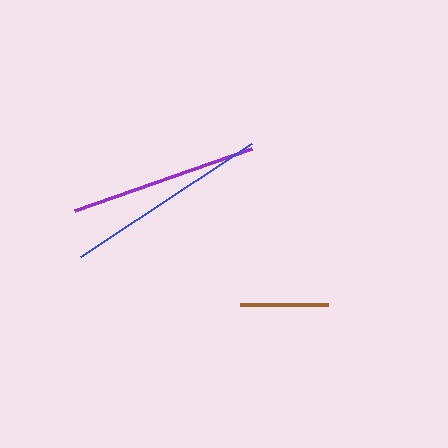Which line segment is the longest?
The blue line is the longest at approximately 205 pixels.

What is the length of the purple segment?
The purple segment is approximately 187 pixels long.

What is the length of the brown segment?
The brown segment is approximately 88 pixels long.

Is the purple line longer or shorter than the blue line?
The blue line is longer than the purple line.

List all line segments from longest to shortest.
From longest to shortest: blue, purple, brown.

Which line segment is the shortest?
The brown line is the shortest at approximately 88 pixels.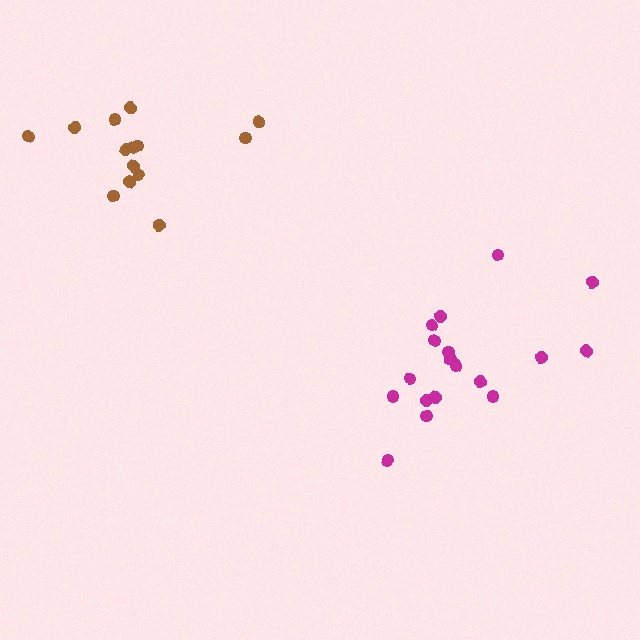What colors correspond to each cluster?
The clusters are colored: brown, magenta.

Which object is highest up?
The brown cluster is topmost.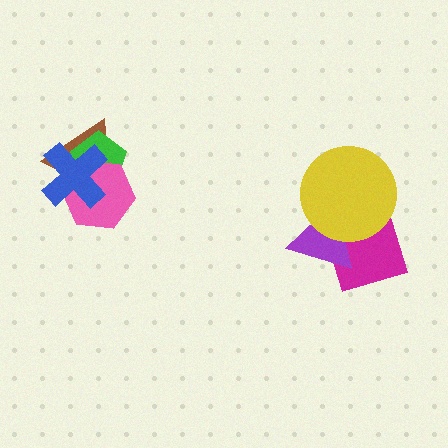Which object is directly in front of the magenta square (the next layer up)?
The purple triangle is directly in front of the magenta square.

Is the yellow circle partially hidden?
No, no other shape covers it.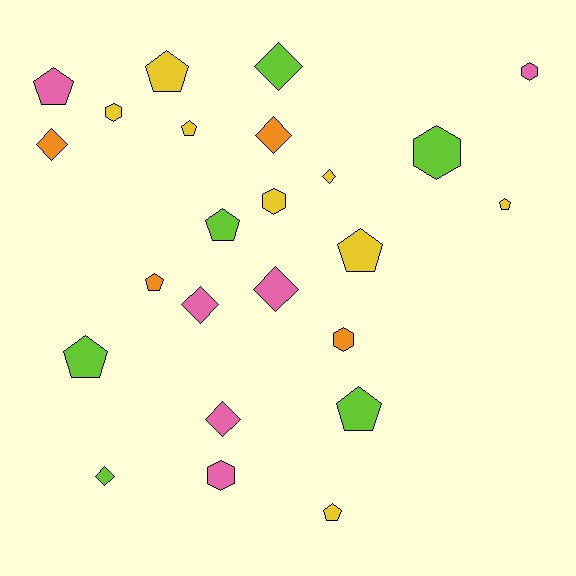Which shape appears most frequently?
Pentagon, with 10 objects.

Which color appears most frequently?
Yellow, with 8 objects.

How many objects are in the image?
There are 24 objects.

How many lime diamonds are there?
There are 2 lime diamonds.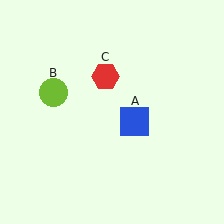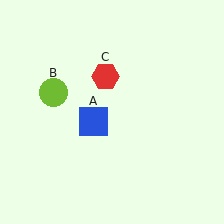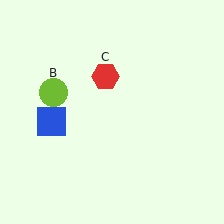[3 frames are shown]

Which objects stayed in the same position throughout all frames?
Lime circle (object B) and red hexagon (object C) remained stationary.